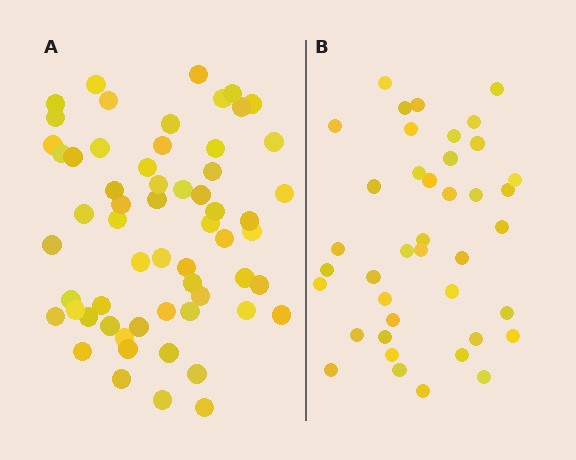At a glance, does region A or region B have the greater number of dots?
Region A (the left region) has more dots.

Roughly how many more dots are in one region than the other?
Region A has approximately 20 more dots than region B.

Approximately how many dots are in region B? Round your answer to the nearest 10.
About 40 dots.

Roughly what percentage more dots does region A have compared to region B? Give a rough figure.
About 50% more.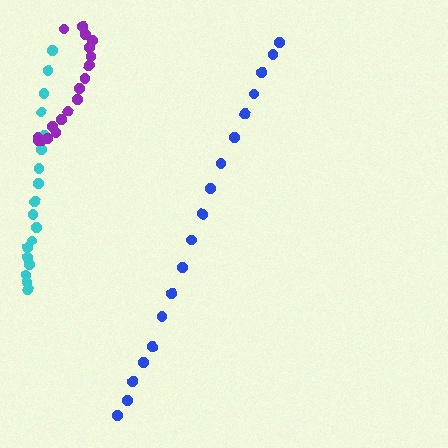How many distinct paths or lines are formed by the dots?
There are 3 distinct paths.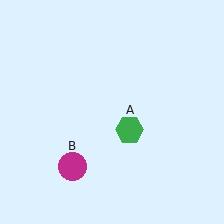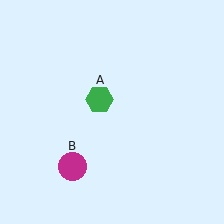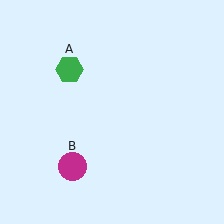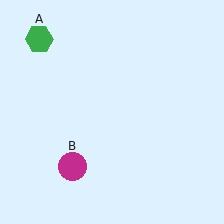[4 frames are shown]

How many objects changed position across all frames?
1 object changed position: green hexagon (object A).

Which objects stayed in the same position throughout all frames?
Magenta circle (object B) remained stationary.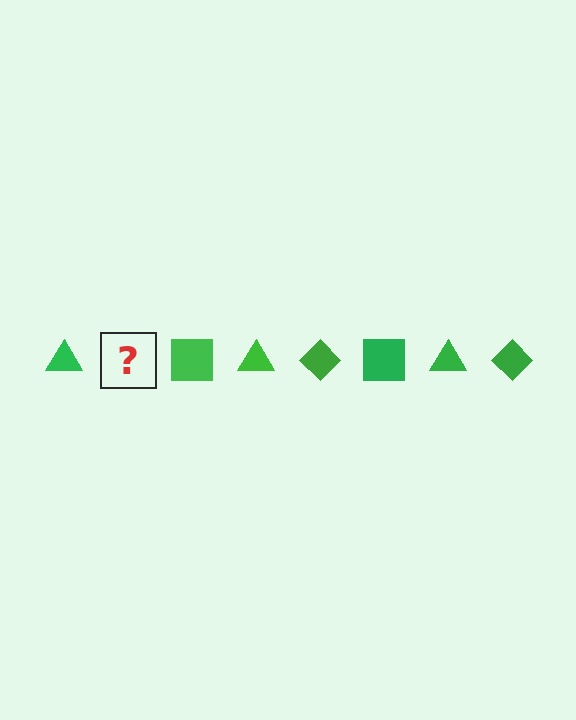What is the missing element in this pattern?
The missing element is a green diamond.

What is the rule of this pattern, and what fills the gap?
The rule is that the pattern cycles through triangle, diamond, square shapes in green. The gap should be filled with a green diamond.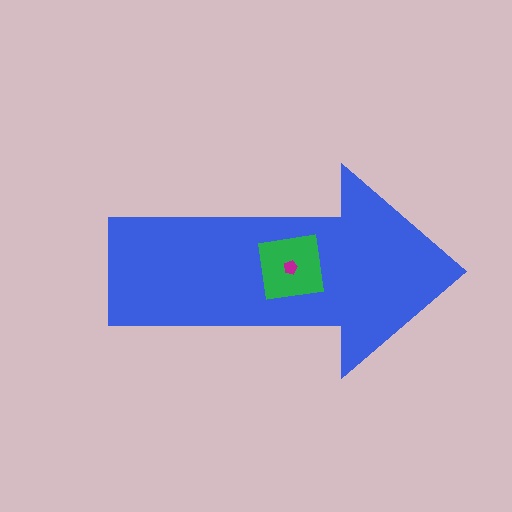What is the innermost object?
The magenta pentagon.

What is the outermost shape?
The blue arrow.